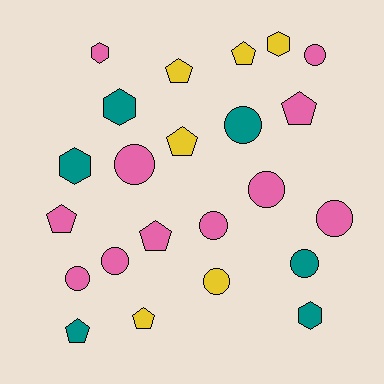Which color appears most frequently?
Pink, with 11 objects.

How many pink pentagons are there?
There are 3 pink pentagons.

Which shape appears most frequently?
Circle, with 10 objects.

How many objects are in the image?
There are 23 objects.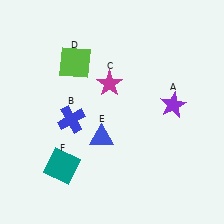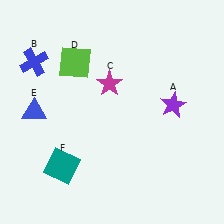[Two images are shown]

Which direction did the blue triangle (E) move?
The blue triangle (E) moved left.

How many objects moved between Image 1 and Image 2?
2 objects moved between the two images.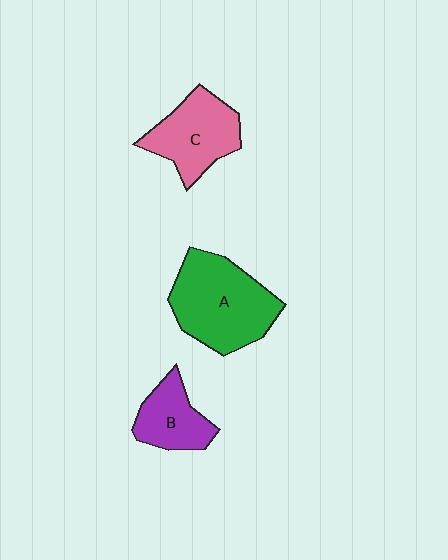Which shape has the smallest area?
Shape B (purple).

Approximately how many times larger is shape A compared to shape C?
Approximately 1.4 times.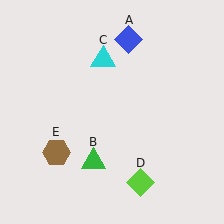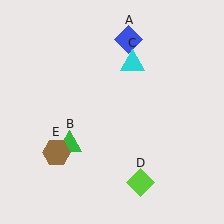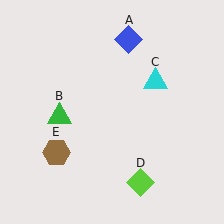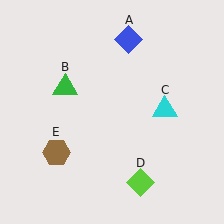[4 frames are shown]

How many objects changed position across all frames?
2 objects changed position: green triangle (object B), cyan triangle (object C).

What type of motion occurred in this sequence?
The green triangle (object B), cyan triangle (object C) rotated clockwise around the center of the scene.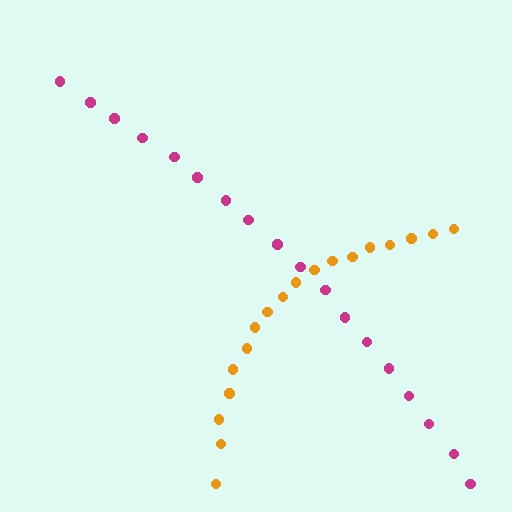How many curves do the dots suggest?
There are 2 distinct paths.